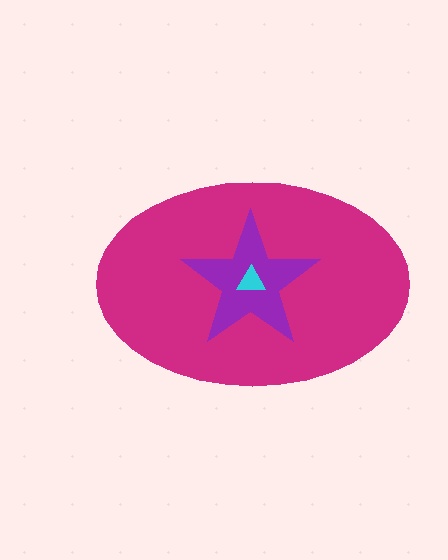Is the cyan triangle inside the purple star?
Yes.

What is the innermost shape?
The cyan triangle.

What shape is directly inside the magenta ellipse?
The purple star.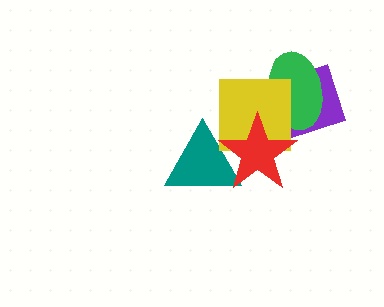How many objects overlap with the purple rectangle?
3 objects overlap with the purple rectangle.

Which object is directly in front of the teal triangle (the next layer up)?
The yellow square is directly in front of the teal triangle.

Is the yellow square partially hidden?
Yes, it is partially covered by another shape.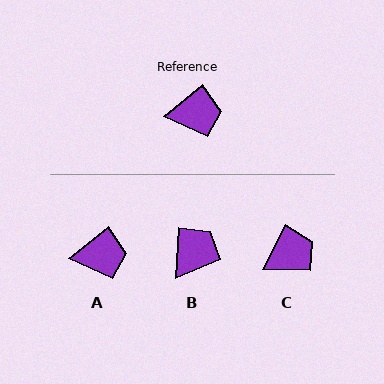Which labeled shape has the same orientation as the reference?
A.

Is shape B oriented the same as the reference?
No, it is off by about 49 degrees.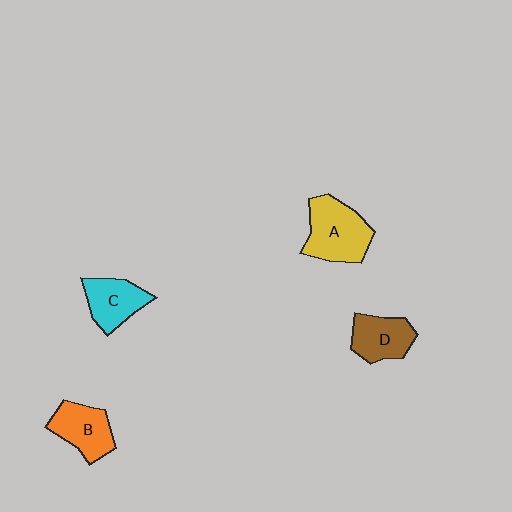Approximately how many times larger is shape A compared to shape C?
Approximately 1.4 times.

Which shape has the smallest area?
Shape D (brown).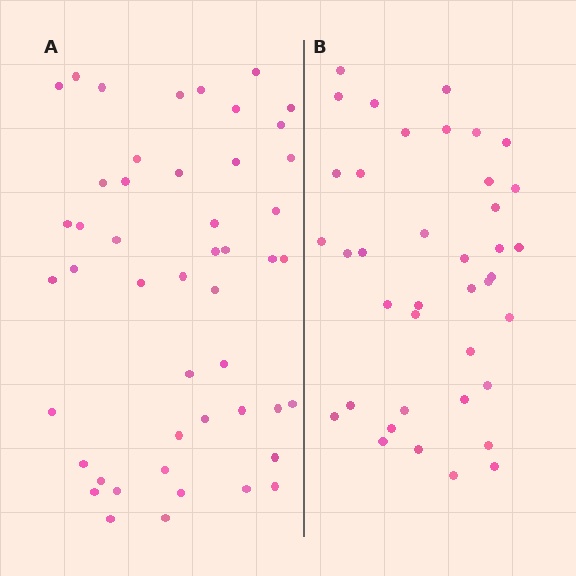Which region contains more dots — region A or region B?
Region A (the left region) has more dots.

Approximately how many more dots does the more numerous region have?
Region A has roughly 8 or so more dots than region B.